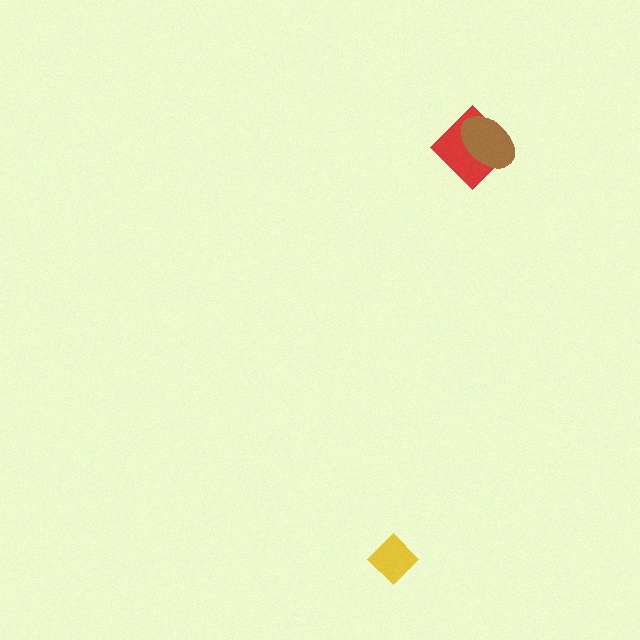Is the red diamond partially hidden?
Yes, it is partially covered by another shape.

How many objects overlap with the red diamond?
1 object overlaps with the red diamond.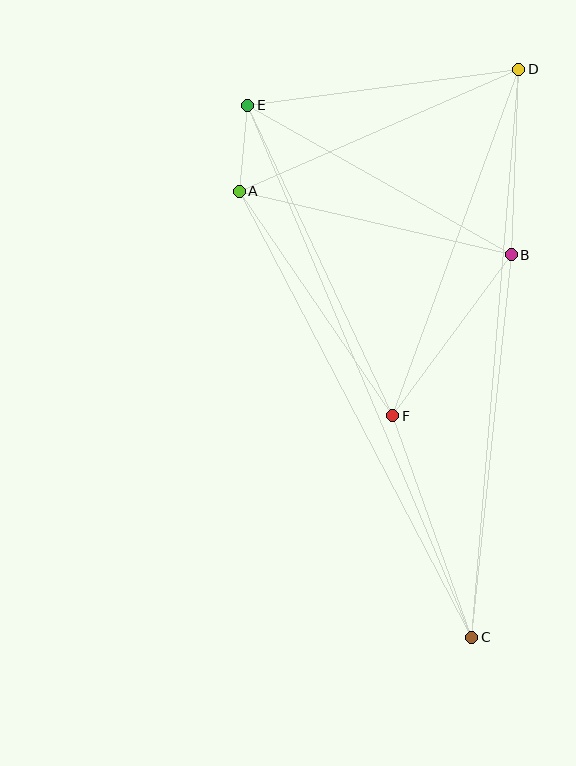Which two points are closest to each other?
Points A and E are closest to each other.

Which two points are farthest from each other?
Points C and E are farthest from each other.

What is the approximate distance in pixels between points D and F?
The distance between D and F is approximately 369 pixels.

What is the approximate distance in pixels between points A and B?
The distance between A and B is approximately 279 pixels.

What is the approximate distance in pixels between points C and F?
The distance between C and F is approximately 235 pixels.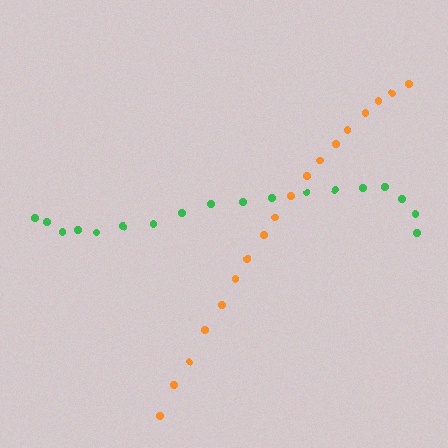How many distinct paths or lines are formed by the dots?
There are 2 distinct paths.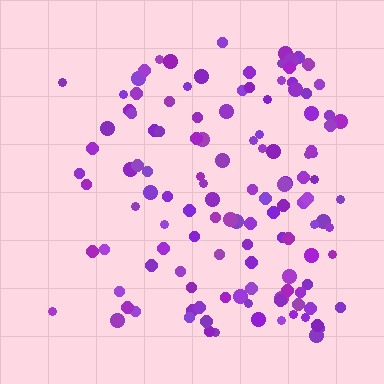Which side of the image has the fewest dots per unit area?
The left.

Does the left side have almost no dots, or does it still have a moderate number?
Still a moderate number, just noticeably fewer than the right.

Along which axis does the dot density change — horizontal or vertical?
Horizontal.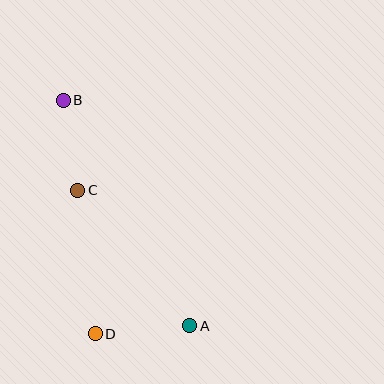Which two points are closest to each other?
Points B and C are closest to each other.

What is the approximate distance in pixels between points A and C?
The distance between A and C is approximately 176 pixels.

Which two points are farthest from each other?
Points A and B are farthest from each other.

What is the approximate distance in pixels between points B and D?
The distance between B and D is approximately 236 pixels.